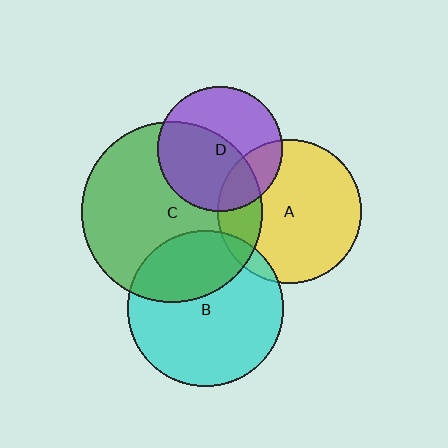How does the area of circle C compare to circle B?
Approximately 1.4 times.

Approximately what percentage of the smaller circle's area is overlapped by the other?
Approximately 55%.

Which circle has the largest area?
Circle C (green).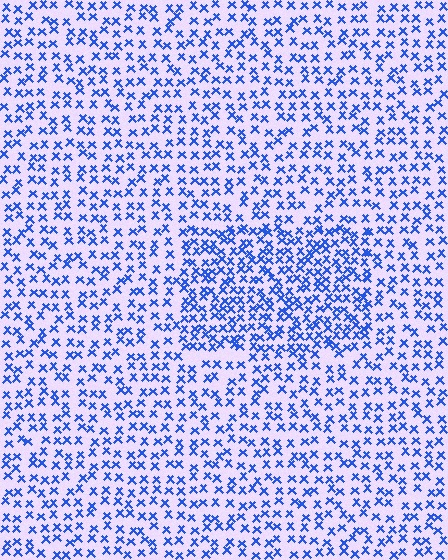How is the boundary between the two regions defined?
The boundary is defined by a change in element density (approximately 1.7x ratio). All elements are the same color, size, and shape.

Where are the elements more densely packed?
The elements are more densely packed inside the rectangle boundary.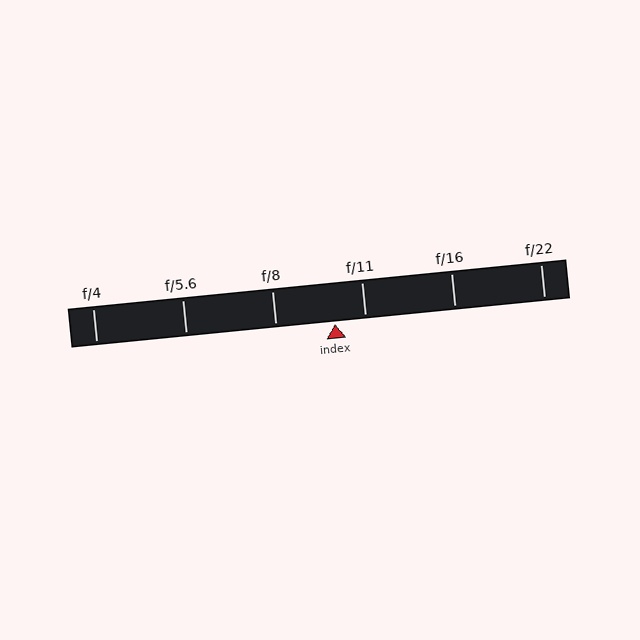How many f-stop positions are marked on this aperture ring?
There are 6 f-stop positions marked.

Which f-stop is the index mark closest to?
The index mark is closest to f/11.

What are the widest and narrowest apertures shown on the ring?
The widest aperture shown is f/4 and the narrowest is f/22.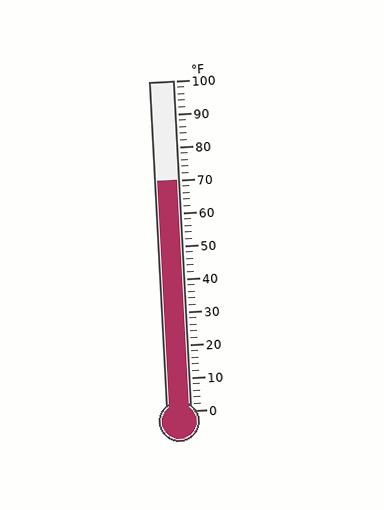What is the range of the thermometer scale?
The thermometer scale ranges from 0°F to 100°F.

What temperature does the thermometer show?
The thermometer shows approximately 70°F.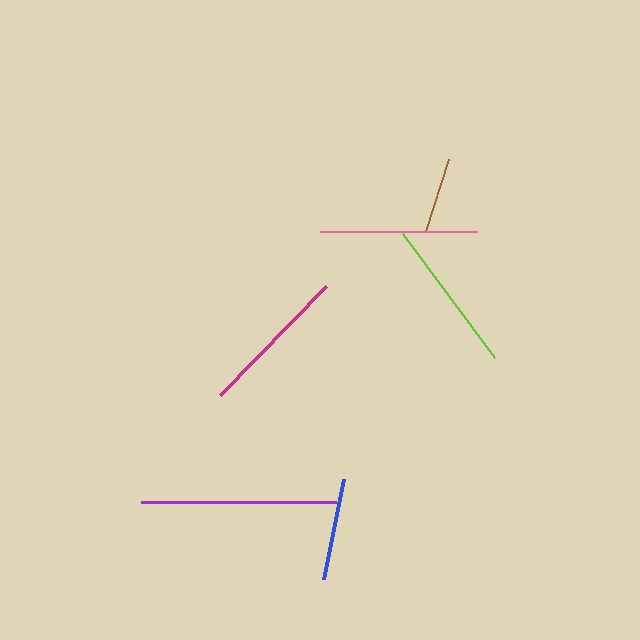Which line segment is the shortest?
The brown line is the shortest at approximately 76 pixels.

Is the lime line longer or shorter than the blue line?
The lime line is longer than the blue line.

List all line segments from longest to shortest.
From longest to shortest: purple, pink, lime, magenta, blue, brown.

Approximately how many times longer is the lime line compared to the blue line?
The lime line is approximately 1.5 times the length of the blue line.